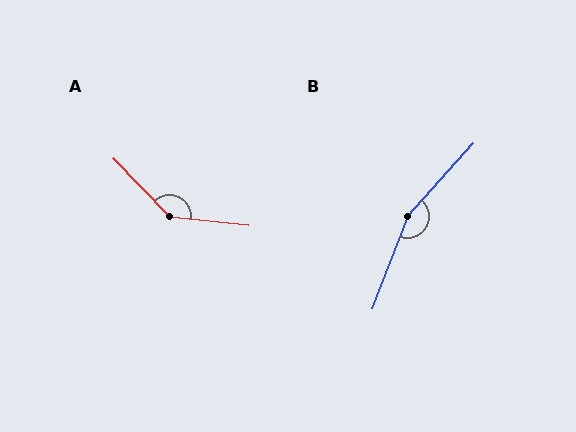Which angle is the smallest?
A, at approximately 140 degrees.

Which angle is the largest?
B, at approximately 159 degrees.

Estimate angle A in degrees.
Approximately 140 degrees.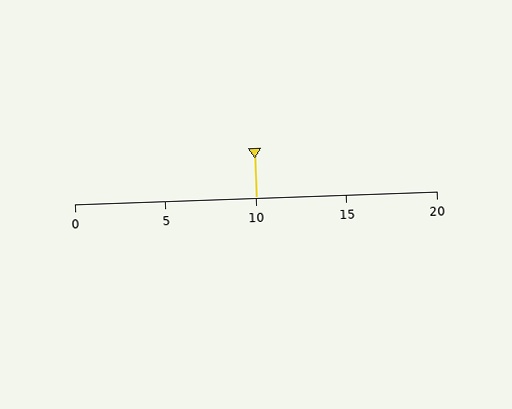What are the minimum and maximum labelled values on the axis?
The axis runs from 0 to 20.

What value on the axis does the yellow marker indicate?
The marker indicates approximately 10.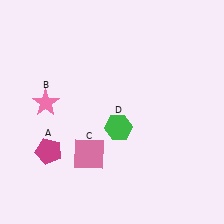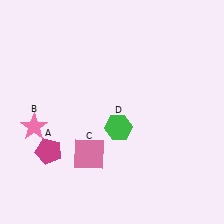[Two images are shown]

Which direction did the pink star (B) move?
The pink star (B) moved down.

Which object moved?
The pink star (B) moved down.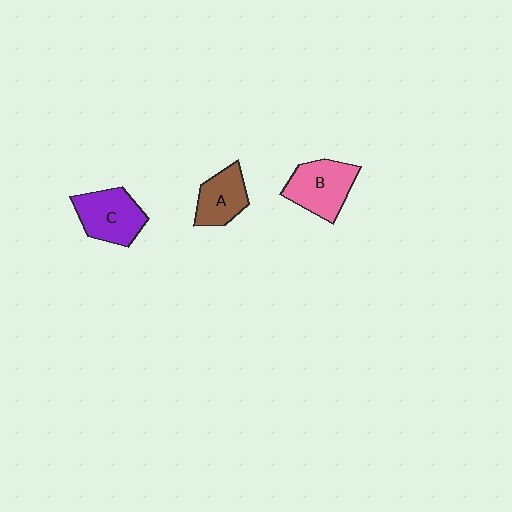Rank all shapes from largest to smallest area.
From largest to smallest: B (pink), C (purple), A (brown).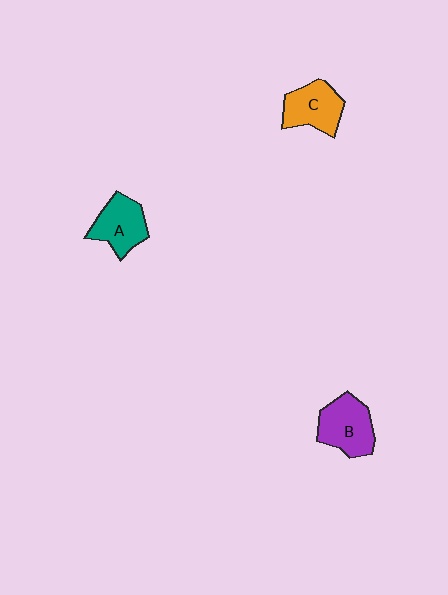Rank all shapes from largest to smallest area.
From largest to smallest: B (purple), C (orange), A (teal).